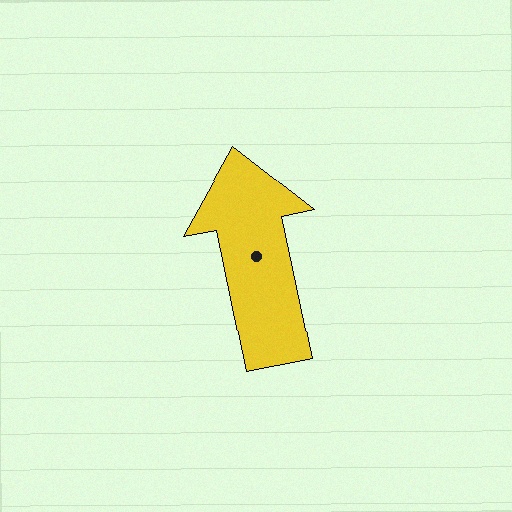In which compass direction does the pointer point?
North.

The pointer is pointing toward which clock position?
Roughly 12 o'clock.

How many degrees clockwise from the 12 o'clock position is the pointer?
Approximately 348 degrees.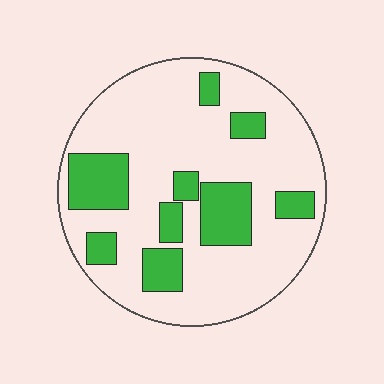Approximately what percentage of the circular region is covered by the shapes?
Approximately 25%.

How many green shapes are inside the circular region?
9.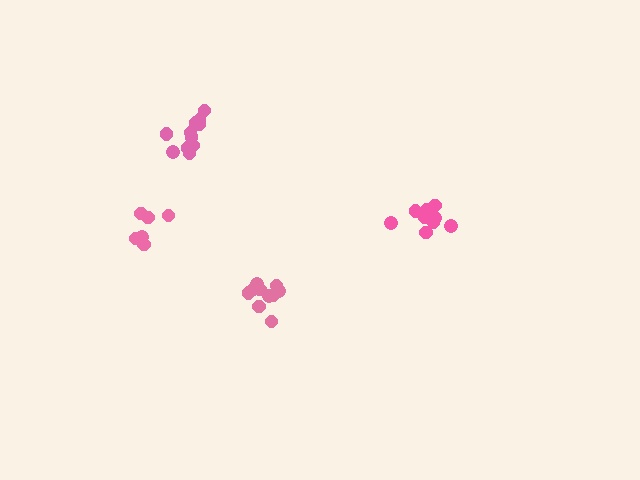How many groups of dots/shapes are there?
There are 4 groups.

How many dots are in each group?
Group 1: 9 dots, Group 2: 11 dots, Group 3: 6 dots, Group 4: 10 dots (36 total).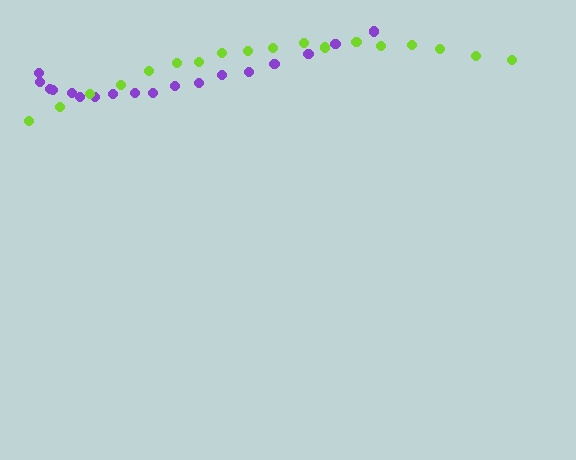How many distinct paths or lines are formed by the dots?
There are 2 distinct paths.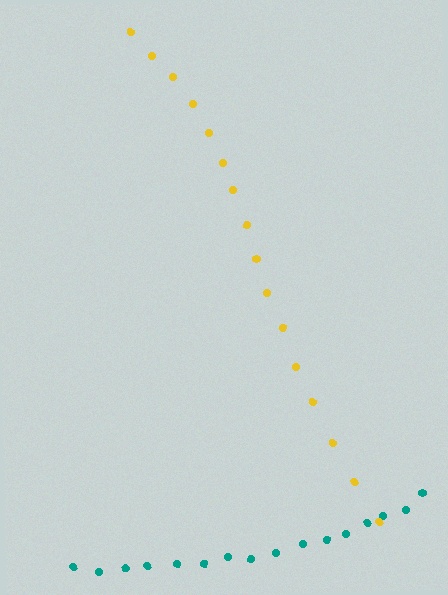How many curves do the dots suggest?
There are 2 distinct paths.